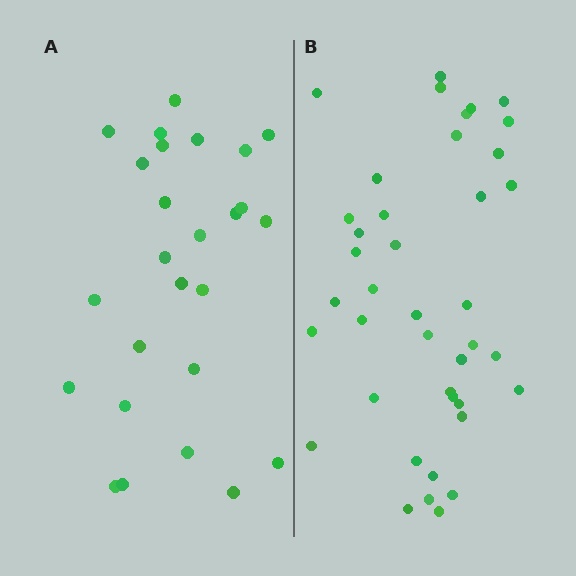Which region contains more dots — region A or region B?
Region B (the right region) has more dots.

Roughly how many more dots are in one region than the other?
Region B has approximately 15 more dots than region A.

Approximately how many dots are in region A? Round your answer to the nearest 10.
About 30 dots. (The exact count is 26, which rounds to 30.)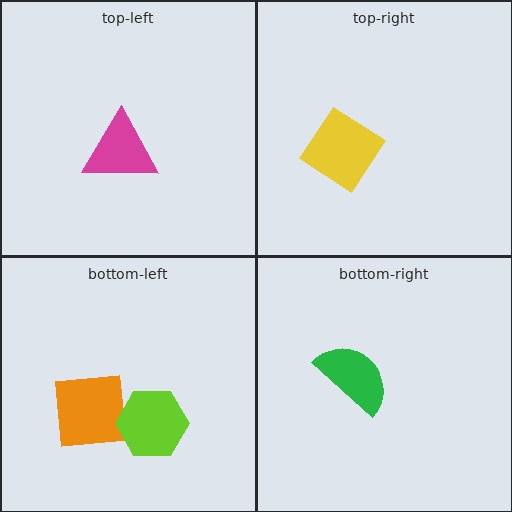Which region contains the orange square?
The bottom-left region.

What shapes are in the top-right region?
The yellow diamond.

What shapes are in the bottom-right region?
The green semicircle.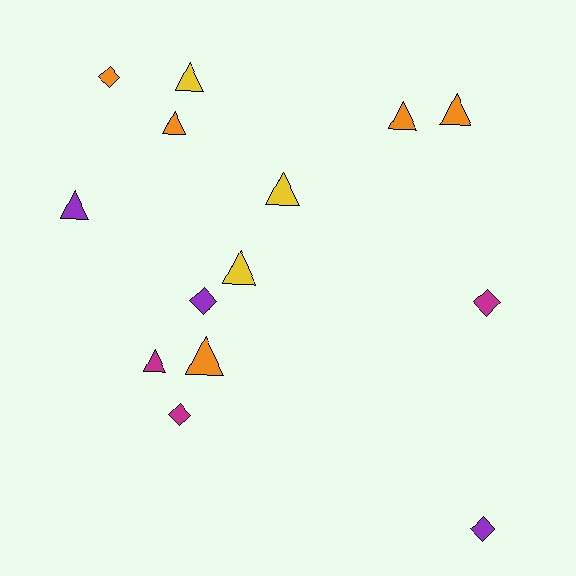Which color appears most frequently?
Orange, with 5 objects.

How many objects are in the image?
There are 14 objects.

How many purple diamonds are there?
There are 2 purple diamonds.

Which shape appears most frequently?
Triangle, with 9 objects.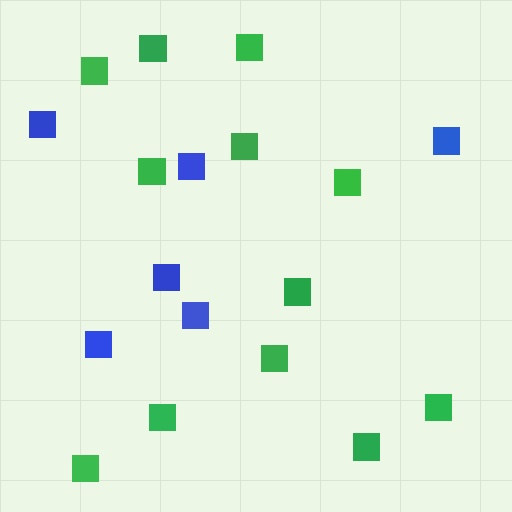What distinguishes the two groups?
There are 2 groups: one group of blue squares (6) and one group of green squares (12).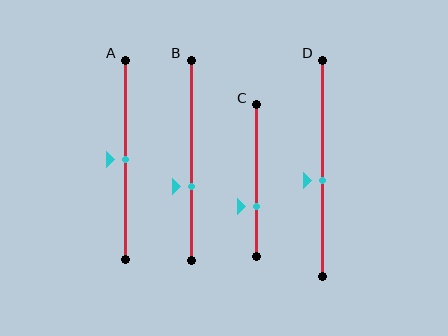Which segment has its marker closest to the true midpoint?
Segment A has its marker closest to the true midpoint.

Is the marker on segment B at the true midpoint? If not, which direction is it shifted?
No, the marker on segment B is shifted downward by about 13% of the segment length.